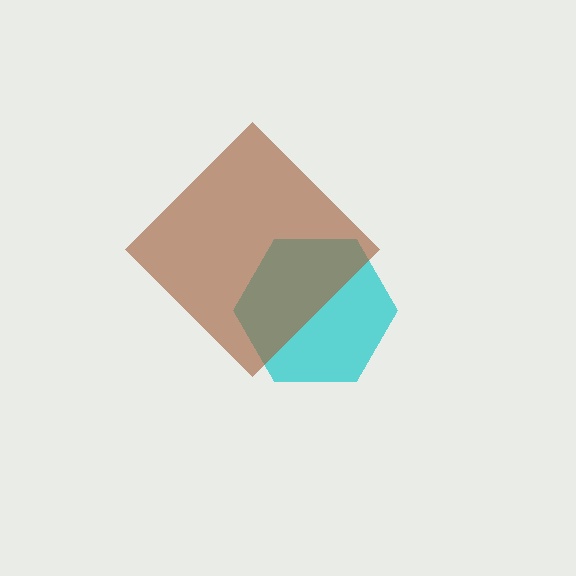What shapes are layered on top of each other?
The layered shapes are: a cyan hexagon, a brown diamond.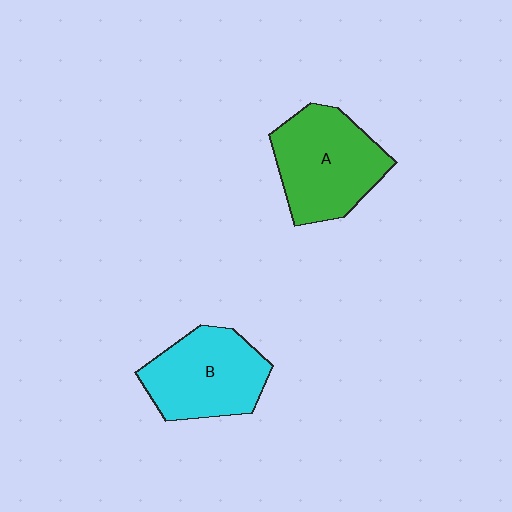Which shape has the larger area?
Shape A (green).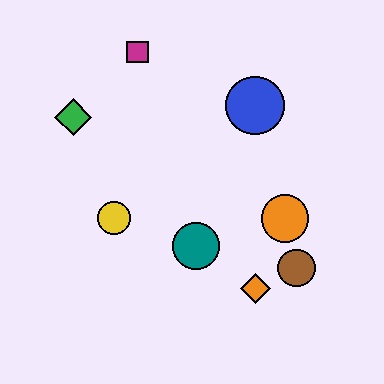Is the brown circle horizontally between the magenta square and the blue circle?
No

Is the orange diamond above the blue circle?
No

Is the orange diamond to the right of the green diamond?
Yes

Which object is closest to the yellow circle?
The teal circle is closest to the yellow circle.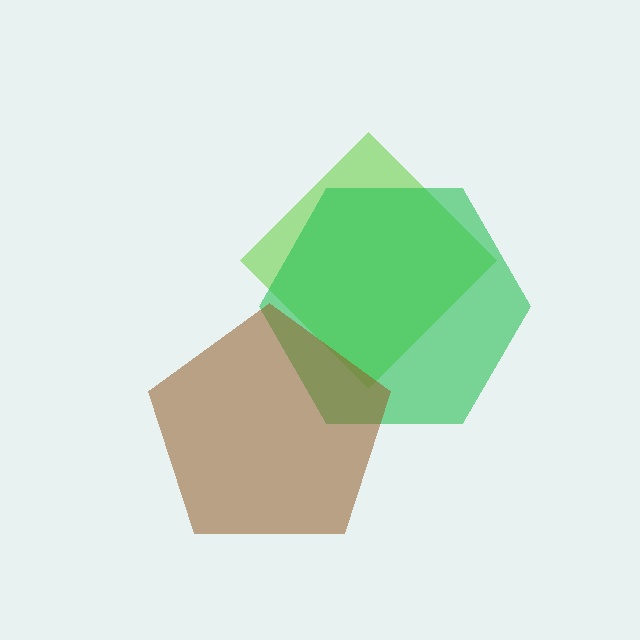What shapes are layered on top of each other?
The layered shapes are: a lime diamond, a green hexagon, a brown pentagon.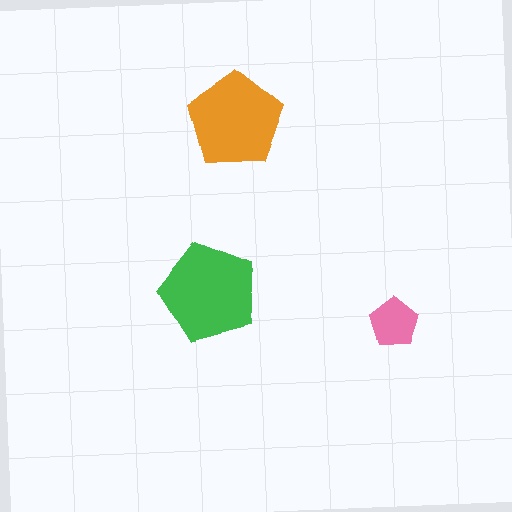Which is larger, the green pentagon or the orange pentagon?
The green one.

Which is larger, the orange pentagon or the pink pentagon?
The orange one.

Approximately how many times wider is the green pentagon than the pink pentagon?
About 2 times wider.